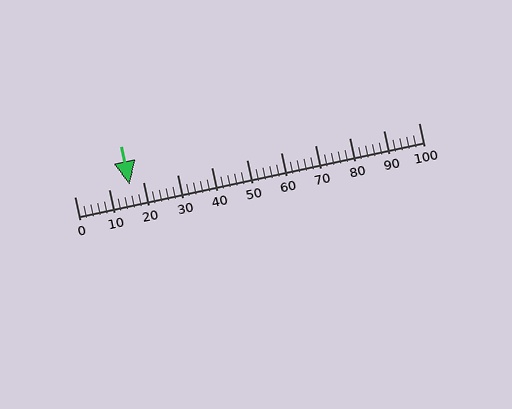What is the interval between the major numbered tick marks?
The major tick marks are spaced 10 units apart.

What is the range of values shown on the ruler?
The ruler shows values from 0 to 100.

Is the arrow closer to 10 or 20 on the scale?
The arrow is closer to 20.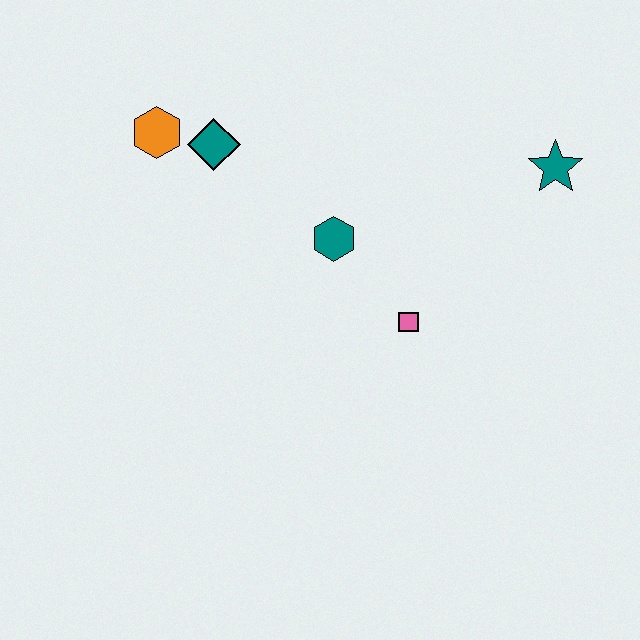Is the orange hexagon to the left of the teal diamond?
Yes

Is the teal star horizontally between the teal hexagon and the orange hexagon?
No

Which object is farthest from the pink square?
The orange hexagon is farthest from the pink square.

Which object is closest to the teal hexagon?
The pink square is closest to the teal hexagon.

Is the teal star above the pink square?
Yes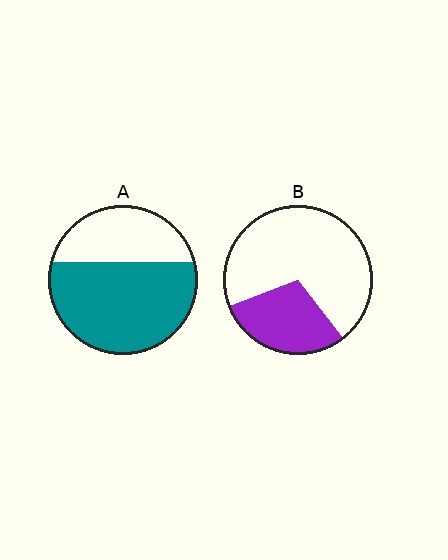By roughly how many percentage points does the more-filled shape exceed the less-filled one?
By roughly 35 percentage points (A over B).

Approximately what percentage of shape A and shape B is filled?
A is approximately 65% and B is approximately 30%.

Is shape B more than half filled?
No.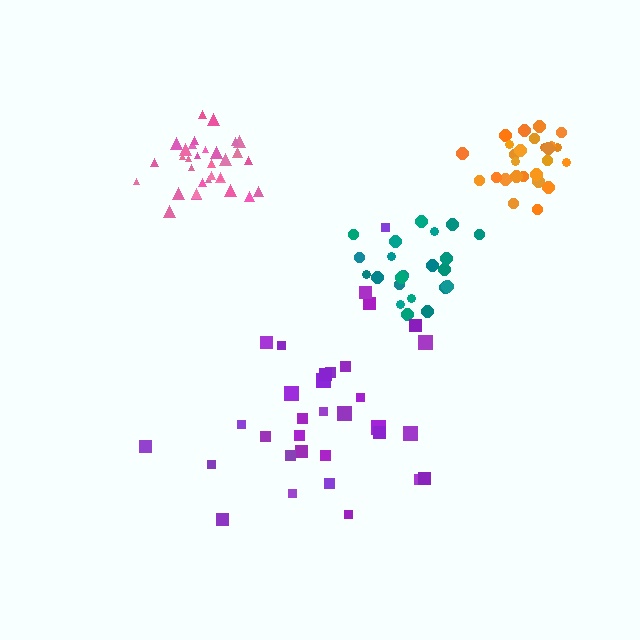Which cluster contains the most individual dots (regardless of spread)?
Purple (33).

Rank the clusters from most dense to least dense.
pink, orange, teal, purple.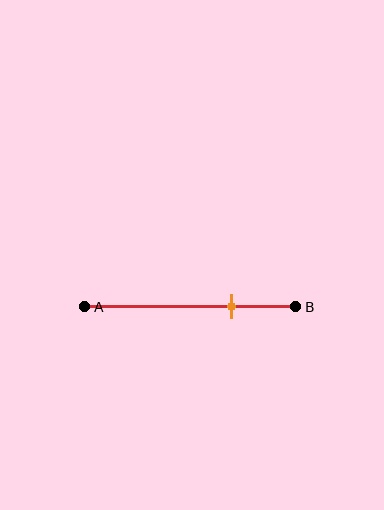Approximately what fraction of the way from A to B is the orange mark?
The orange mark is approximately 70% of the way from A to B.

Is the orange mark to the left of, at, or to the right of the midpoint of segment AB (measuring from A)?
The orange mark is to the right of the midpoint of segment AB.